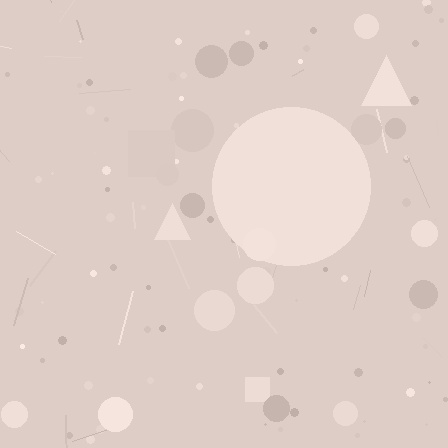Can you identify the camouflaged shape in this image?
The camouflaged shape is a circle.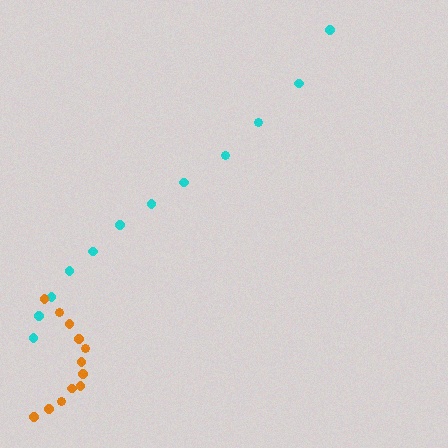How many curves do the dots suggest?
There are 2 distinct paths.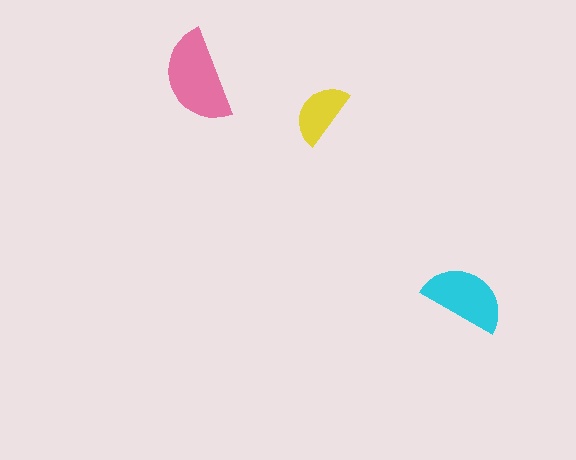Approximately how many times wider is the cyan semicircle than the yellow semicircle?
About 1.5 times wider.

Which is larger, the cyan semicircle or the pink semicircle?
The pink one.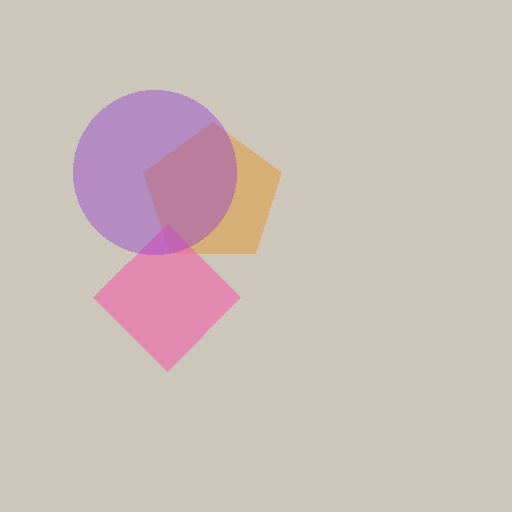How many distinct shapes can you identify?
There are 3 distinct shapes: an orange pentagon, a pink diamond, a purple circle.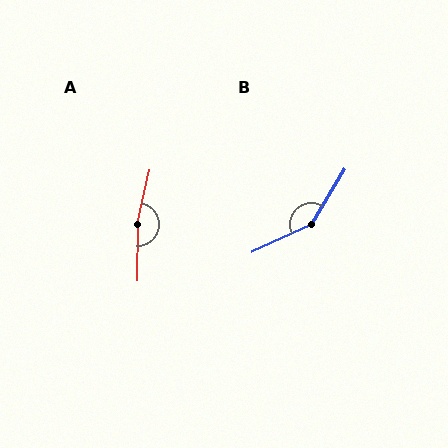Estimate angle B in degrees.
Approximately 146 degrees.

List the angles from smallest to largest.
B (146°), A (168°).